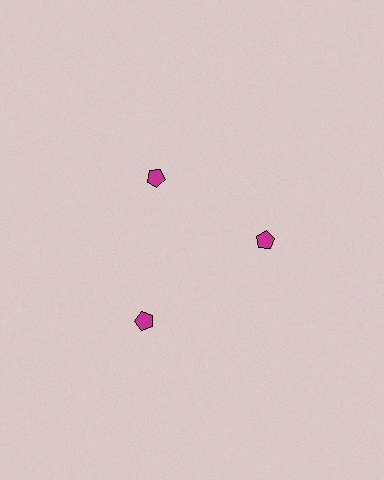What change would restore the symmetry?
The symmetry would be restored by moving it inward, back onto the ring so that all 3 pentagons sit at equal angles and equal distance from the center.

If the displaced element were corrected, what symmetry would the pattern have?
It would have 3-fold rotational symmetry — the pattern would map onto itself every 120 degrees.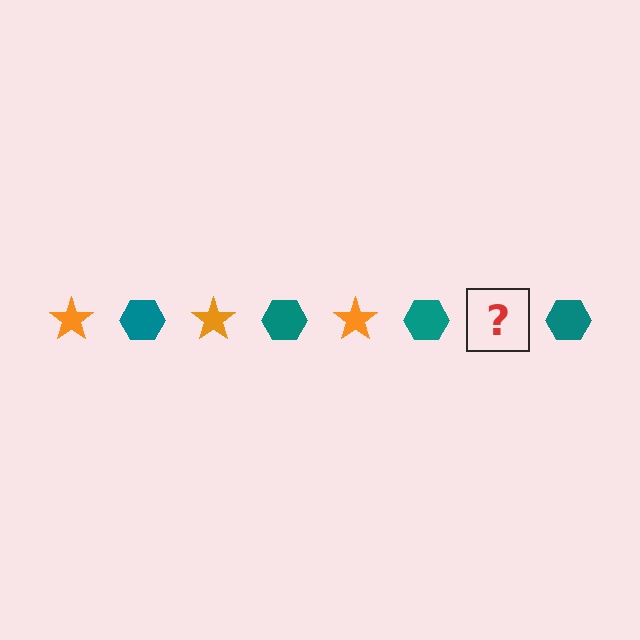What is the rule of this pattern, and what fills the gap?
The rule is that the pattern alternates between orange star and teal hexagon. The gap should be filled with an orange star.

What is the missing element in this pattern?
The missing element is an orange star.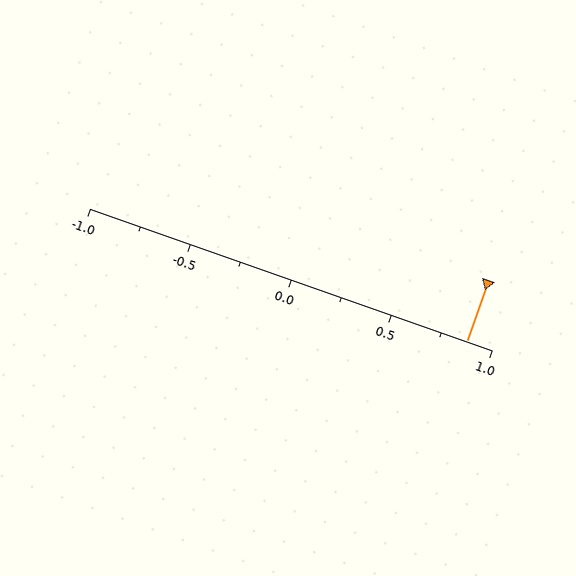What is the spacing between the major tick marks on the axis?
The major ticks are spaced 0.5 apart.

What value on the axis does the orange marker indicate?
The marker indicates approximately 0.88.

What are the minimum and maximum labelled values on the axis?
The axis runs from -1.0 to 1.0.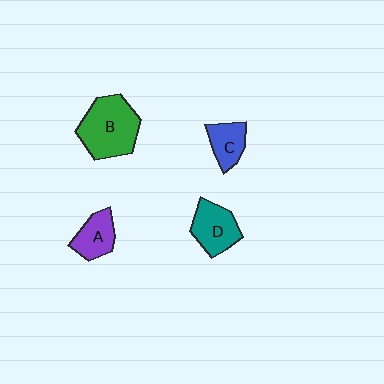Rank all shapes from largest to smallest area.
From largest to smallest: B (green), D (teal), A (purple), C (blue).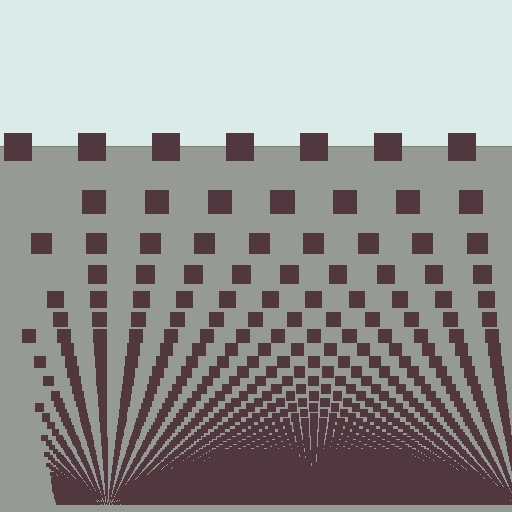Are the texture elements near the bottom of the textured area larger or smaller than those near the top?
Smaller. The gradient is inverted — elements near the bottom are smaller and denser.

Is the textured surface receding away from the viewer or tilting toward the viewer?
The surface appears to tilt toward the viewer. Texture elements get larger and sparser toward the top.